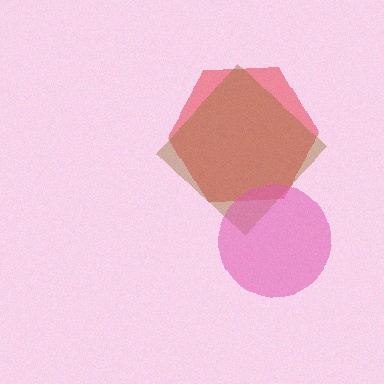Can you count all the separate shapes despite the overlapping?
Yes, there are 3 separate shapes.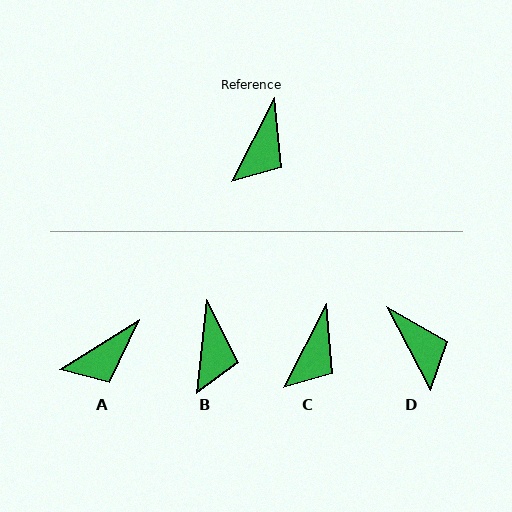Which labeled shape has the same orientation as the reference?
C.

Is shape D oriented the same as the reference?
No, it is off by about 54 degrees.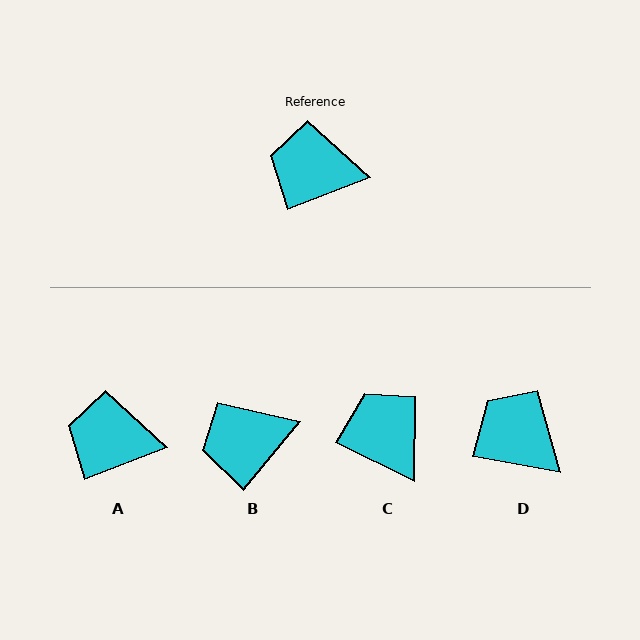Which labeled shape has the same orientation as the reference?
A.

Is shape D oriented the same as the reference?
No, it is off by about 32 degrees.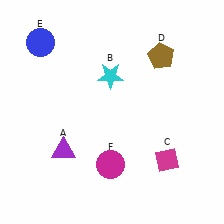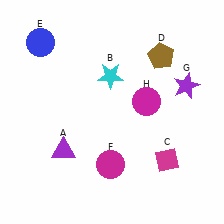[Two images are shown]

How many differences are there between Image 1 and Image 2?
There are 2 differences between the two images.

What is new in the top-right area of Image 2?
A magenta circle (H) was added in the top-right area of Image 2.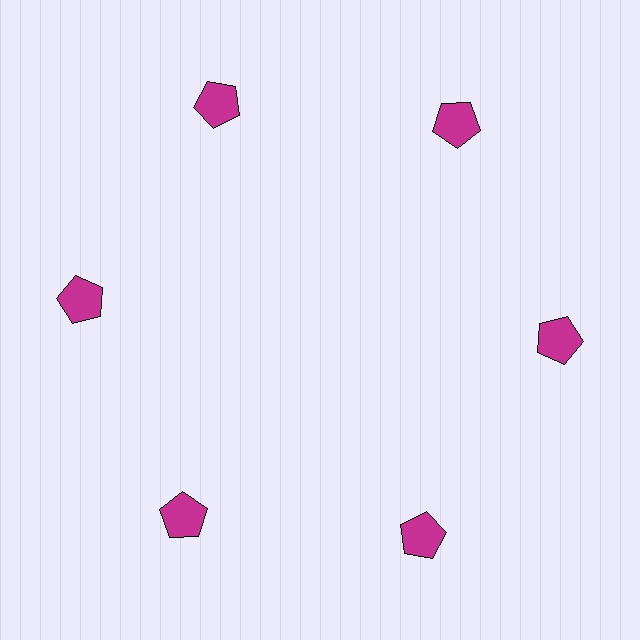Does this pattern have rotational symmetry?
Yes, this pattern has 6-fold rotational symmetry. It looks the same after rotating 60 degrees around the center.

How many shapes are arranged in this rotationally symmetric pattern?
There are 6 shapes, arranged in 6 groups of 1.